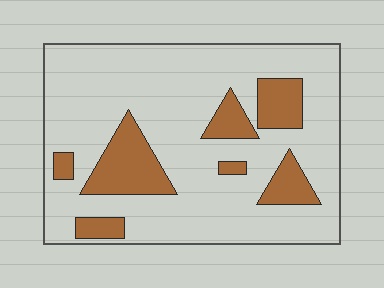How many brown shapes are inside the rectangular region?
7.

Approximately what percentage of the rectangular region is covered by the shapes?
Approximately 20%.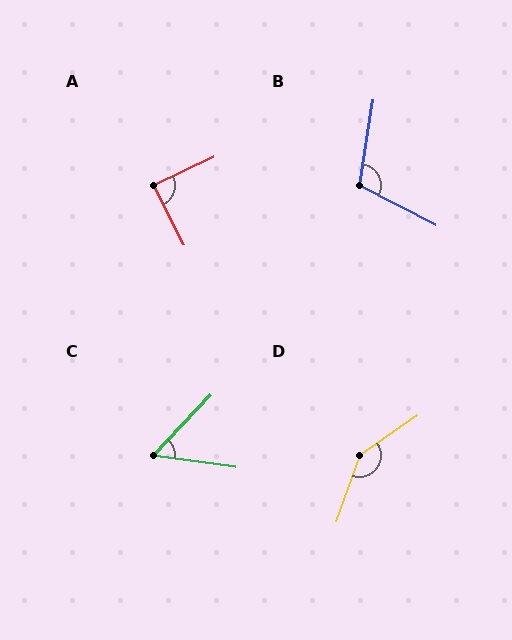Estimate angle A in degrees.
Approximately 88 degrees.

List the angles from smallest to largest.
C (54°), A (88°), B (108°), D (144°).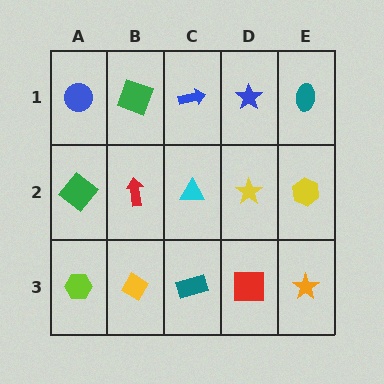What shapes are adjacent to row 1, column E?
A yellow hexagon (row 2, column E), a blue star (row 1, column D).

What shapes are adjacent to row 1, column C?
A cyan triangle (row 2, column C), a green square (row 1, column B), a blue star (row 1, column D).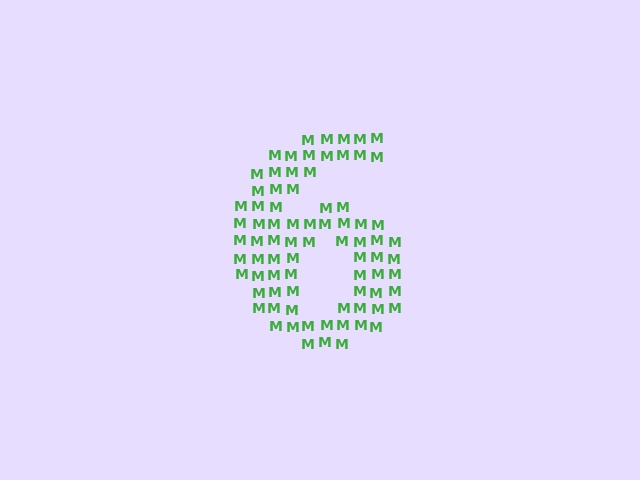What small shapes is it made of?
It is made of small letter M's.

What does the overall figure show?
The overall figure shows the digit 6.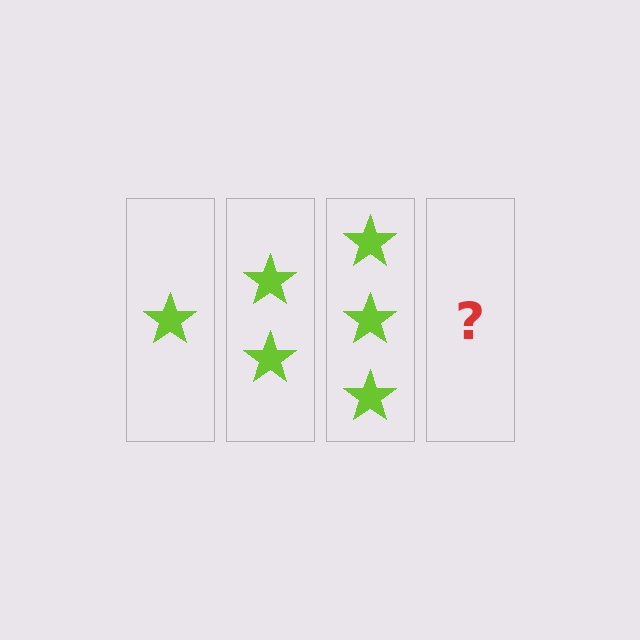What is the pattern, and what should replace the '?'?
The pattern is that each step adds one more star. The '?' should be 4 stars.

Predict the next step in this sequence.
The next step is 4 stars.